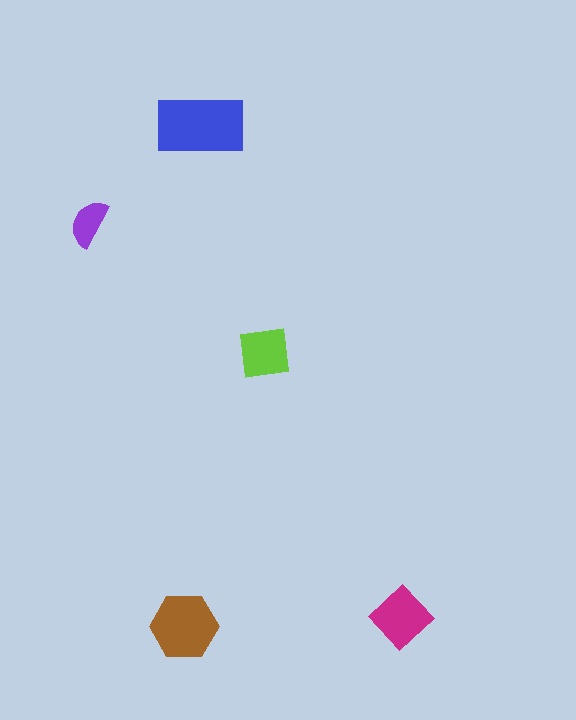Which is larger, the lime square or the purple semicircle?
The lime square.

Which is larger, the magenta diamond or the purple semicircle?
The magenta diamond.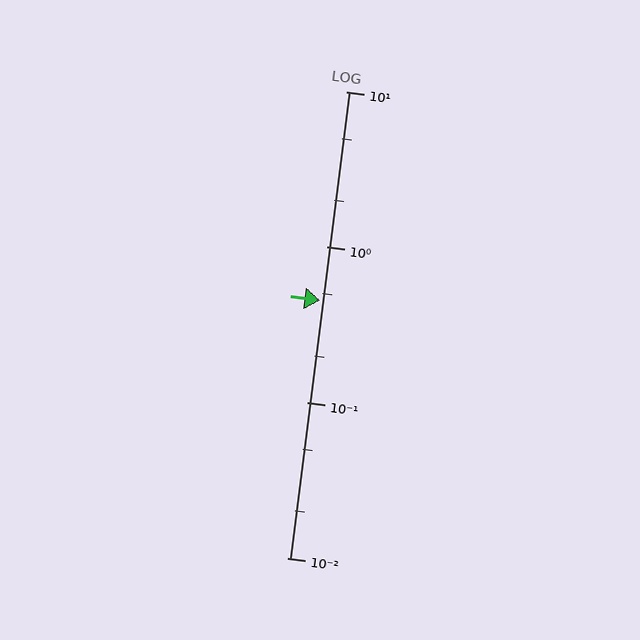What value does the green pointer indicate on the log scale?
The pointer indicates approximately 0.45.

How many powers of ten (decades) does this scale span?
The scale spans 3 decades, from 0.01 to 10.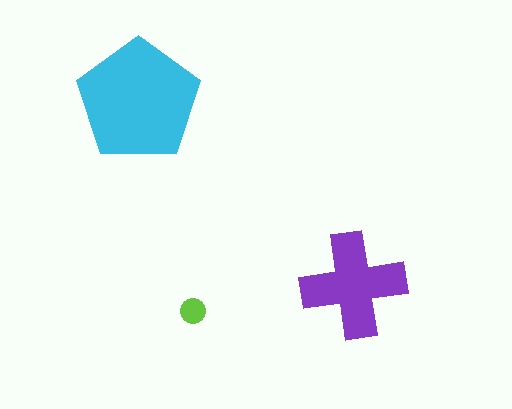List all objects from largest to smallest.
The cyan pentagon, the purple cross, the lime circle.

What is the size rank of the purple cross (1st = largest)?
2nd.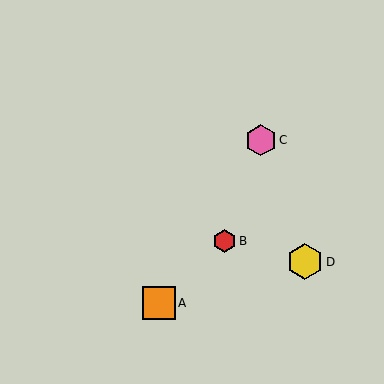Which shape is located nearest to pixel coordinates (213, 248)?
The red hexagon (labeled B) at (225, 241) is nearest to that location.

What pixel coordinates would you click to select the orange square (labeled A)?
Click at (159, 303) to select the orange square A.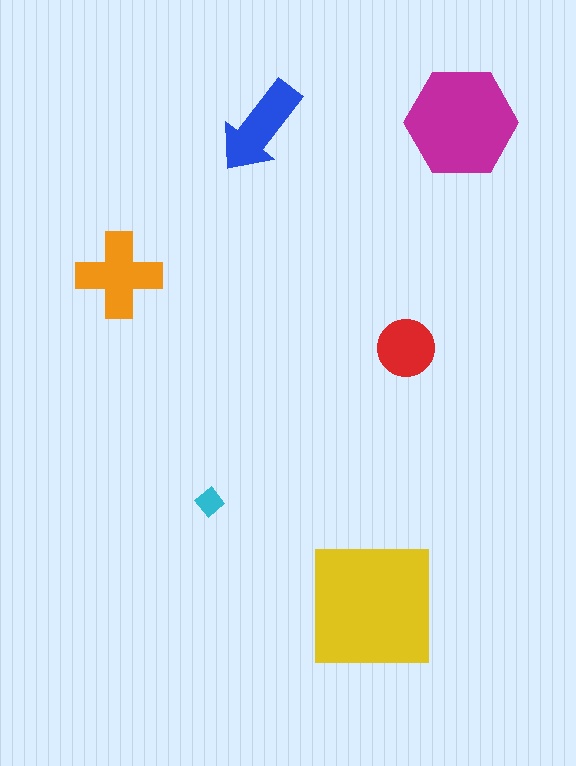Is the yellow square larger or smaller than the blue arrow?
Larger.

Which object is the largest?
The yellow square.